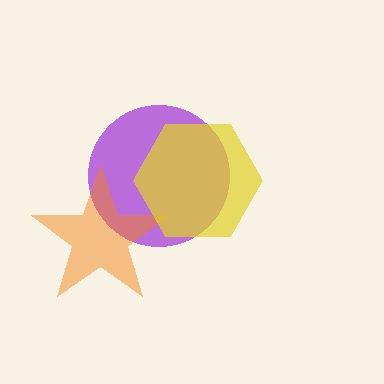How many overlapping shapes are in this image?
There are 3 overlapping shapes in the image.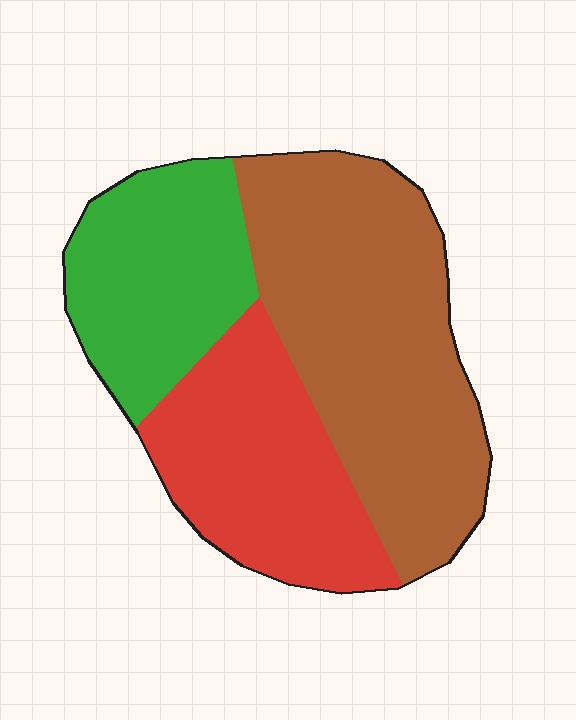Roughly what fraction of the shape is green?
Green covers around 25% of the shape.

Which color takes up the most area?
Brown, at roughly 45%.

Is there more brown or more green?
Brown.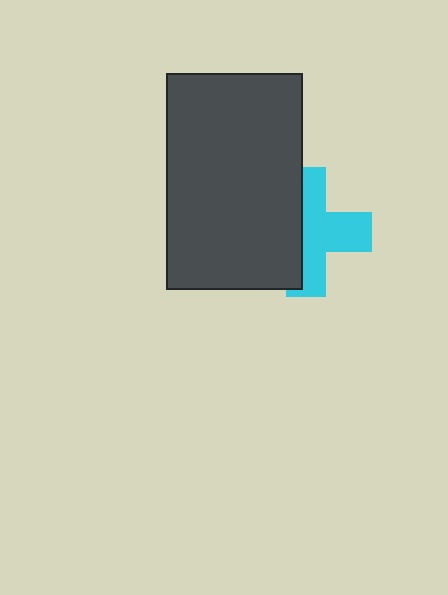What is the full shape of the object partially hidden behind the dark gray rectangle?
The partially hidden object is a cyan cross.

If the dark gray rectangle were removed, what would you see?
You would see the complete cyan cross.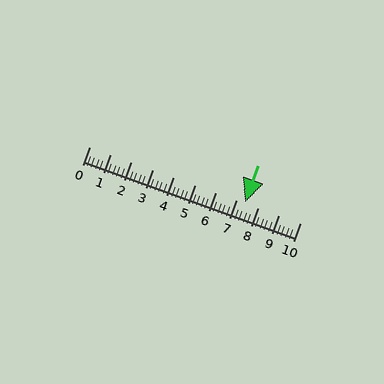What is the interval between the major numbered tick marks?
The major tick marks are spaced 1 units apart.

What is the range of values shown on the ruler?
The ruler shows values from 0 to 10.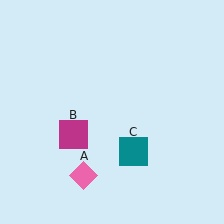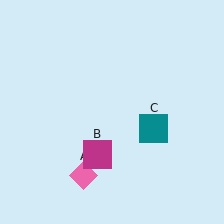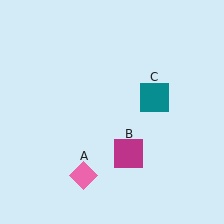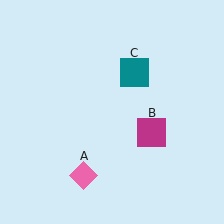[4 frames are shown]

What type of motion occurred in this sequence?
The magenta square (object B), teal square (object C) rotated counterclockwise around the center of the scene.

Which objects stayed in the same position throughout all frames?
Pink diamond (object A) remained stationary.